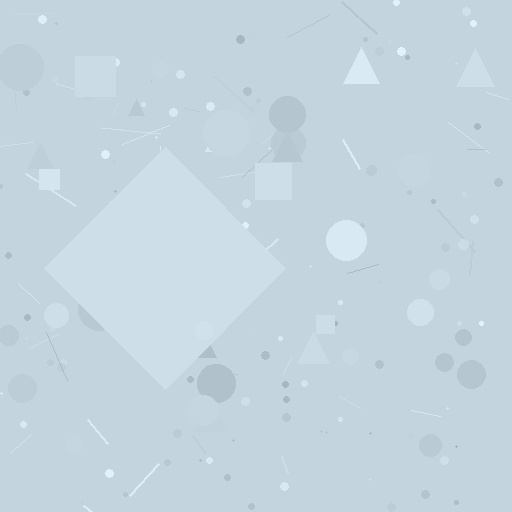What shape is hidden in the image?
A diamond is hidden in the image.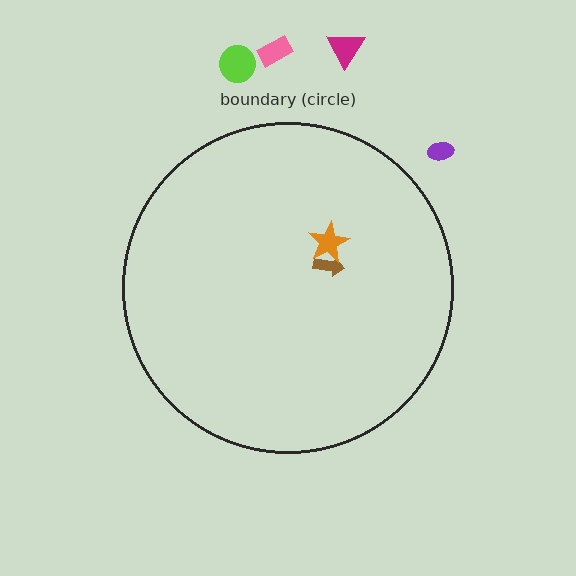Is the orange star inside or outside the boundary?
Inside.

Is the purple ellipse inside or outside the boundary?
Outside.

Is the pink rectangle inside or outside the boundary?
Outside.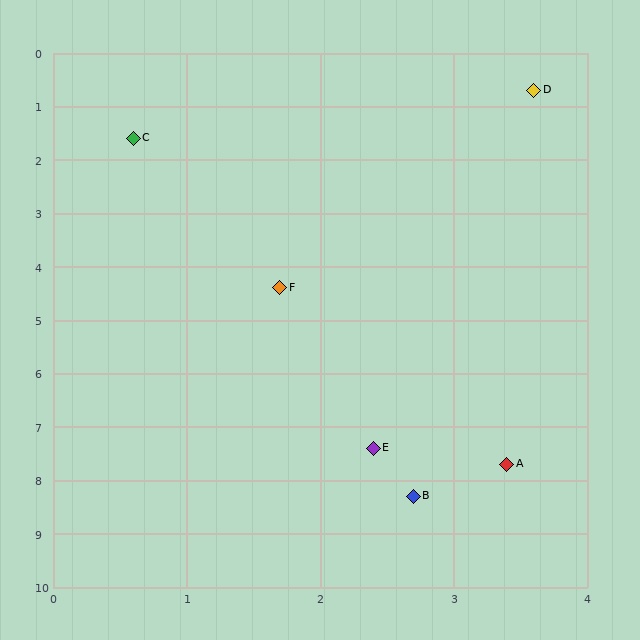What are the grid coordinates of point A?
Point A is at approximately (3.4, 7.7).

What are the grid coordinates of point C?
Point C is at approximately (0.6, 1.6).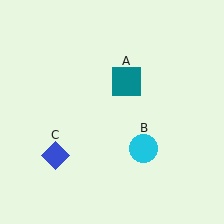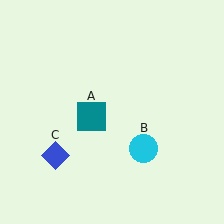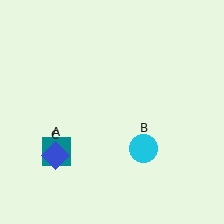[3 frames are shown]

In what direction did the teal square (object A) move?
The teal square (object A) moved down and to the left.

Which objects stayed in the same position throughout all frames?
Cyan circle (object B) and blue diamond (object C) remained stationary.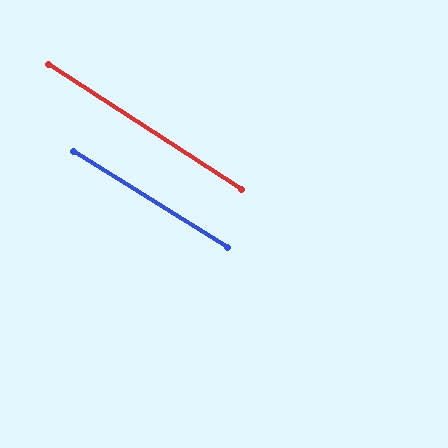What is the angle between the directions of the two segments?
Approximately 1 degree.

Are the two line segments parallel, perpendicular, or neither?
Parallel — their directions differ by only 1.0°.